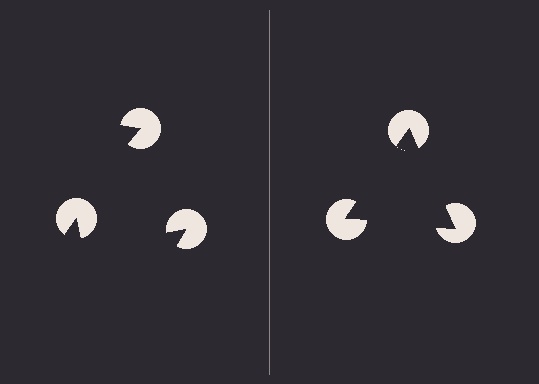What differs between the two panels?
The pac-man discs are positioned identically on both sides; only the wedge orientations differ. On the right they align to a triangle; on the left they are misaligned.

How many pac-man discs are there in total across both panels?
6 — 3 on each side.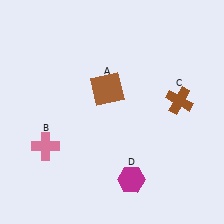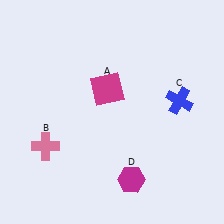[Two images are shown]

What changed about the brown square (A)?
In Image 1, A is brown. In Image 2, it changed to magenta.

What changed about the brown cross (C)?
In Image 1, C is brown. In Image 2, it changed to blue.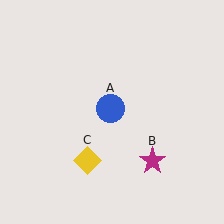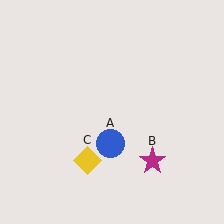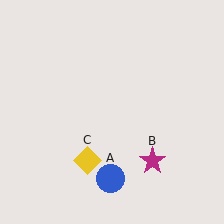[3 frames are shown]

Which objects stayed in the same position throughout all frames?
Magenta star (object B) and yellow diamond (object C) remained stationary.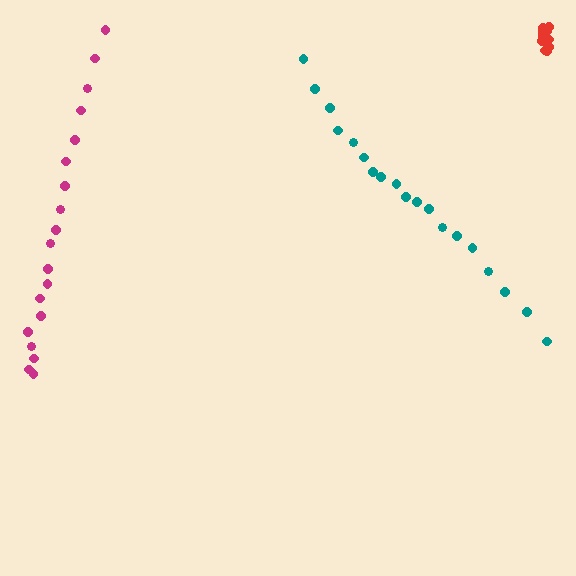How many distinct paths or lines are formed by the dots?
There are 3 distinct paths.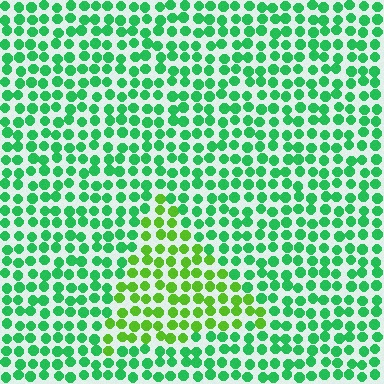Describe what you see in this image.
The image is filled with small green elements in a uniform arrangement. A triangle-shaped region is visible where the elements are tinted to a slightly different hue, forming a subtle color boundary.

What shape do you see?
I see a triangle.